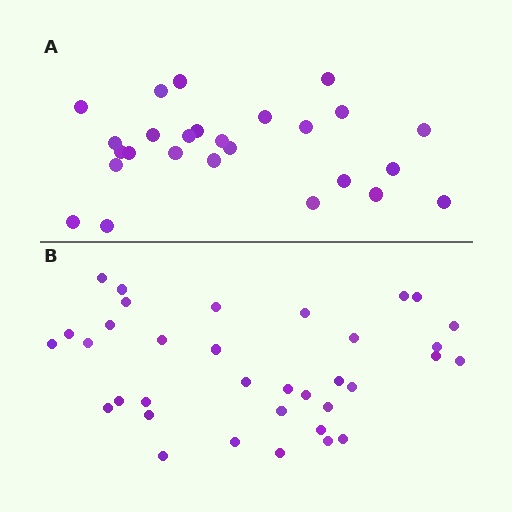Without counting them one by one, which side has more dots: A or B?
Region B (the bottom region) has more dots.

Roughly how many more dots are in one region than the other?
Region B has roughly 8 or so more dots than region A.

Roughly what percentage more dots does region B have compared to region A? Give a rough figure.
About 35% more.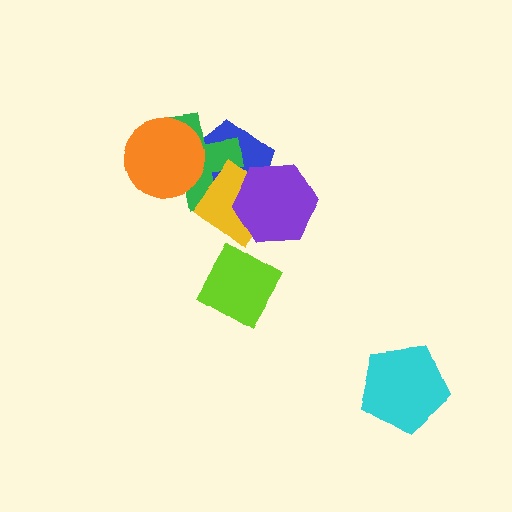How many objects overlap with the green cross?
3 objects overlap with the green cross.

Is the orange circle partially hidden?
No, no other shape covers it.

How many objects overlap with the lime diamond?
0 objects overlap with the lime diamond.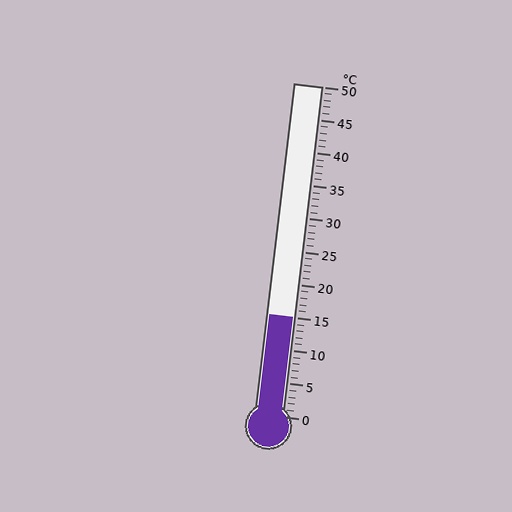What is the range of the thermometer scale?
The thermometer scale ranges from 0°C to 50°C.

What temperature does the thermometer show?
The thermometer shows approximately 15°C.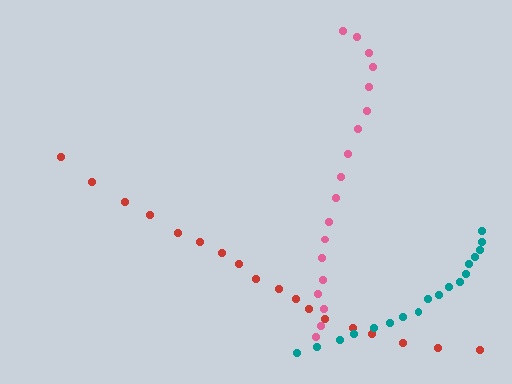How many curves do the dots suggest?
There are 3 distinct paths.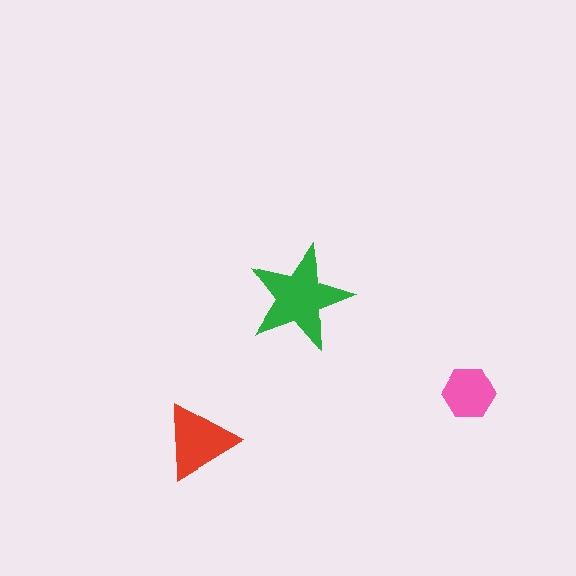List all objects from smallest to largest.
The pink hexagon, the red triangle, the green star.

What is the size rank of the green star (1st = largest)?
1st.